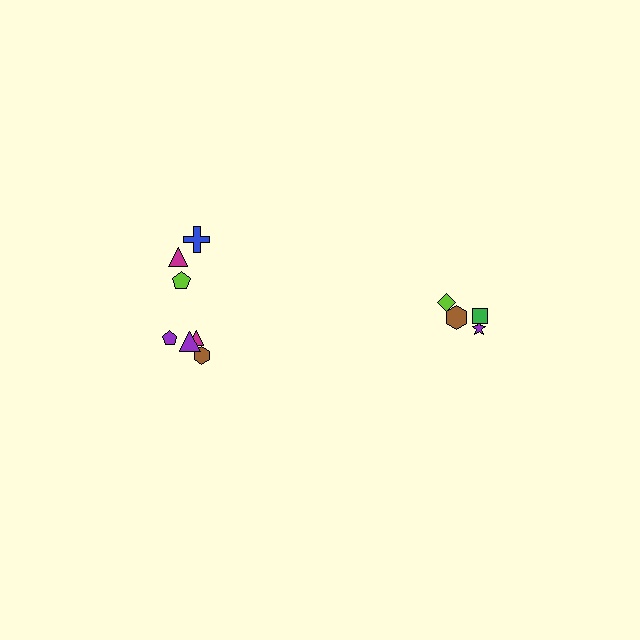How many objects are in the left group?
There are 7 objects.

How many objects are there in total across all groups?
There are 11 objects.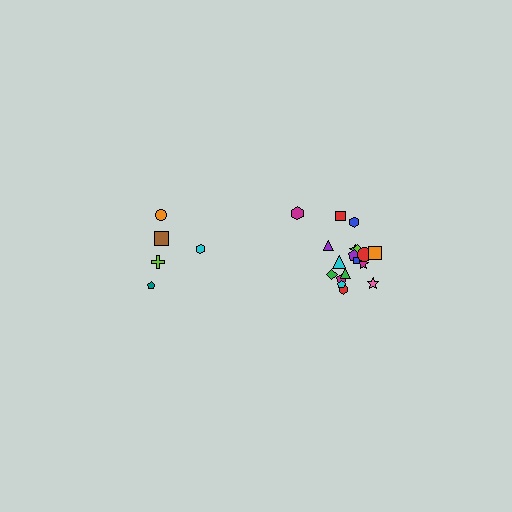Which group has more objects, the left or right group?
The right group.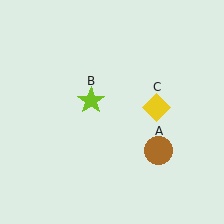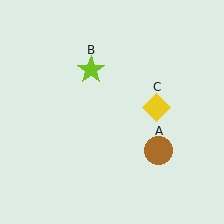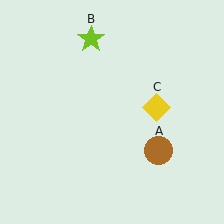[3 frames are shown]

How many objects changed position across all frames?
1 object changed position: lime star (object B).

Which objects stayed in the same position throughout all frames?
Brown circle (object A) and yellow diamond (object C) remained stationary.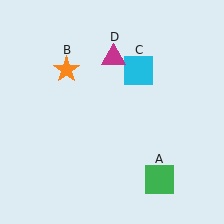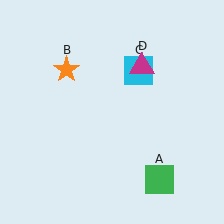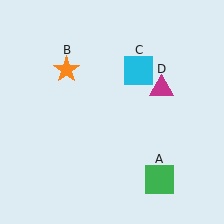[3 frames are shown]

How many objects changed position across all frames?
1 object changed position: magenta triangle (object D).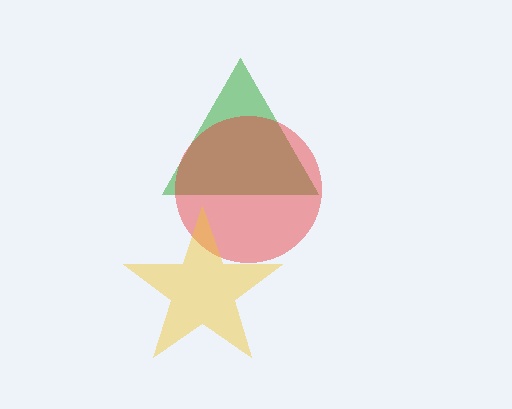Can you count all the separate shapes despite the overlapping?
Yes, there are 3 separate shapes.